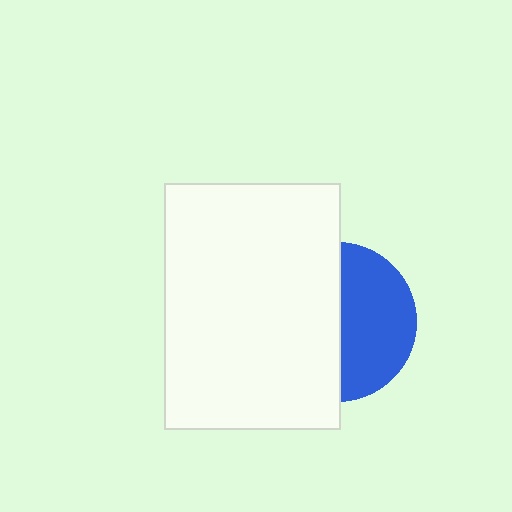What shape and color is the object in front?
The object in front is a white rectangle.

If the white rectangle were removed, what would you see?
You would see the complete blue circle.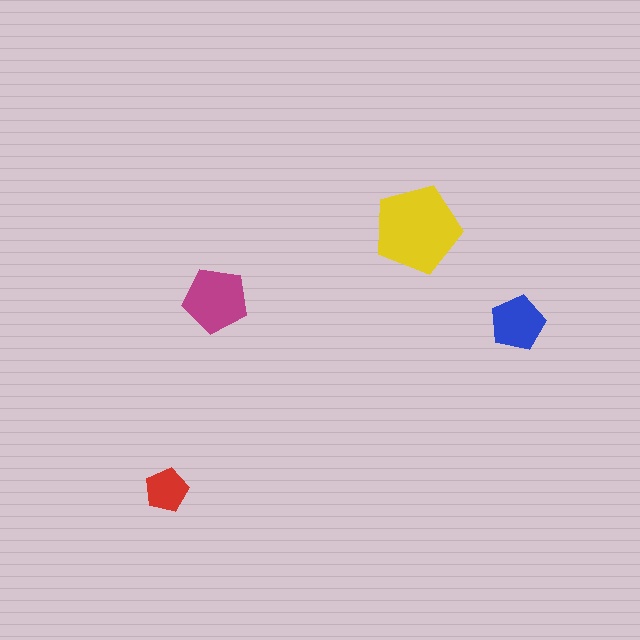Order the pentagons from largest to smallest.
the yellow one, the magenta one, the blue one, the red one.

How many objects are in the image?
There are 4 objects in the image.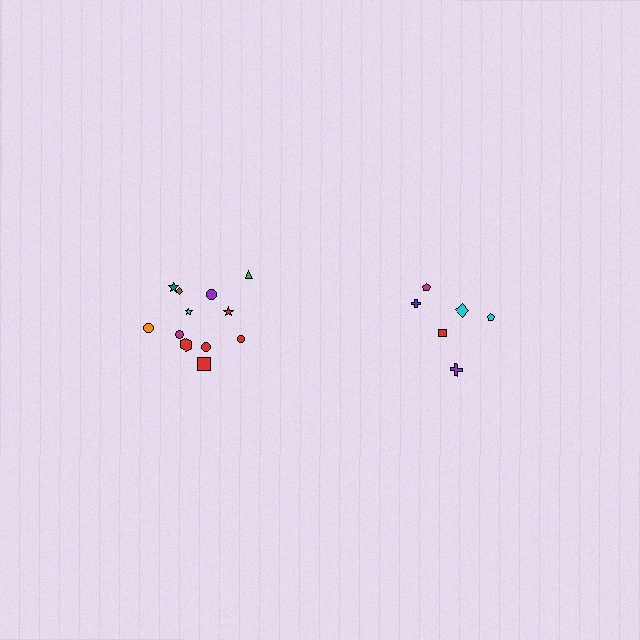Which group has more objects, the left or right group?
The left group.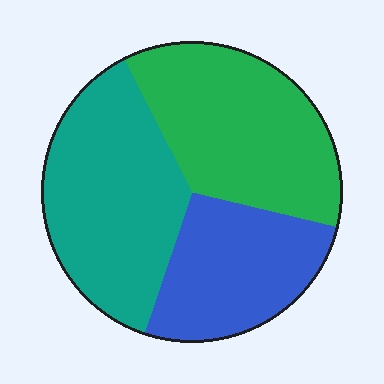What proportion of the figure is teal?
Teal covers around 35% of the figure.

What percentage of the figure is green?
Green covers roughly 35% of the figure.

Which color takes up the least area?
Blue, at roughly 25%.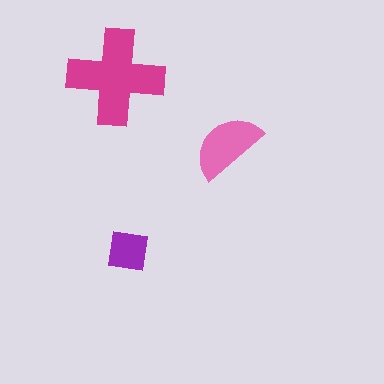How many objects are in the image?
There are 3 objects in the image.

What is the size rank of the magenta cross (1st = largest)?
1st.